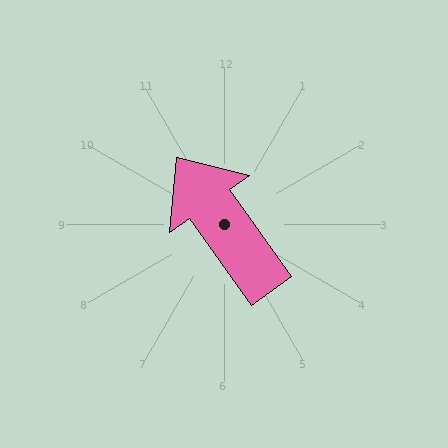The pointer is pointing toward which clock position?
Roughly 11 o'clock.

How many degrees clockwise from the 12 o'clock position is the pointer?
Approximately 324 degrees.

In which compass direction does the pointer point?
Northwest.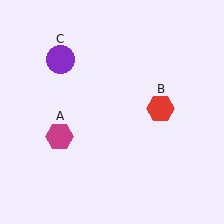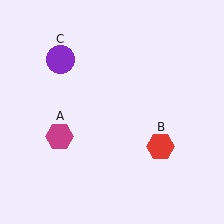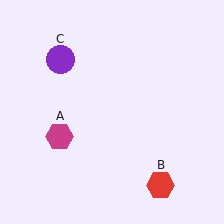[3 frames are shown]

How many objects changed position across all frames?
1 object changed position: red hexagon (object B).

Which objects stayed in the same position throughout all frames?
Magenta hexagon (object A) and purple circle (object C) remained stationary.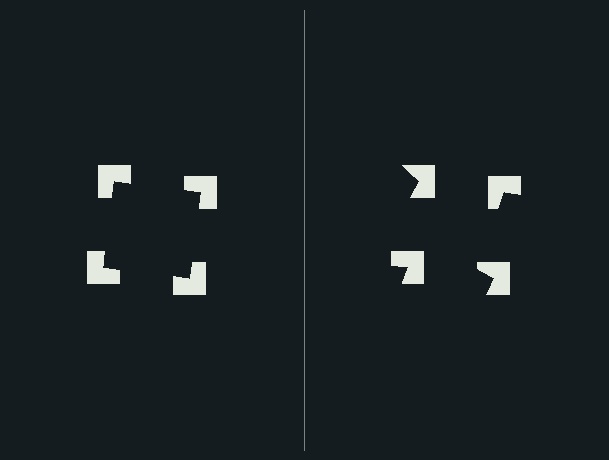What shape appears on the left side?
An illusory square.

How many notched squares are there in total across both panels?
8 — 4 on each side.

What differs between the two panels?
The notched squares are positioned identically on both sides; only the wedge orientations differ. On the left they align to a square; on the right they are misaligned.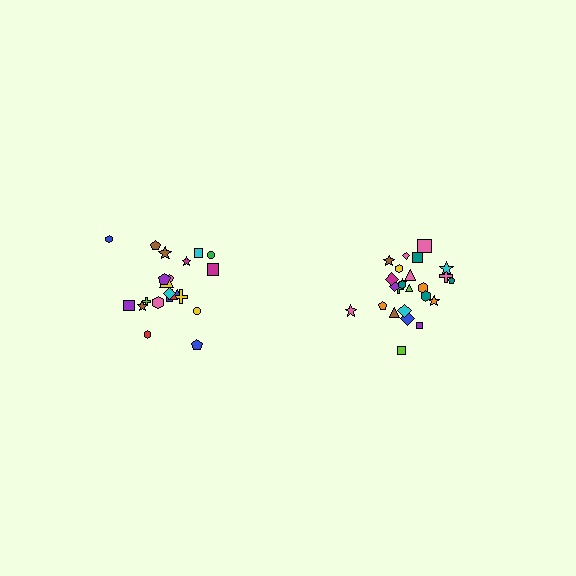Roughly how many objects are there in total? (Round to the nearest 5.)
Roughly 45 objects in total.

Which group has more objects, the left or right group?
The right group.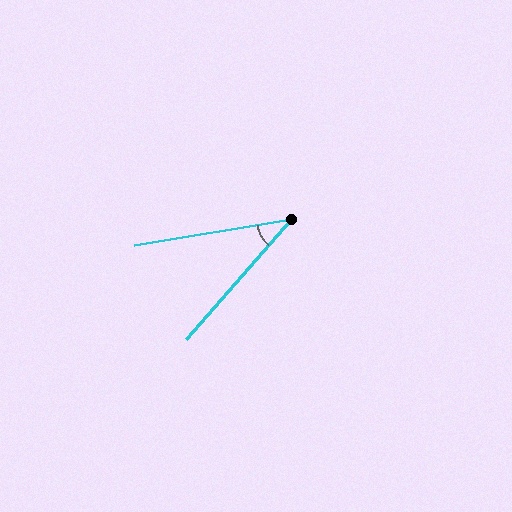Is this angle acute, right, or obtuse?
It is acute.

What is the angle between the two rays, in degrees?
Approximately 40 degrees.